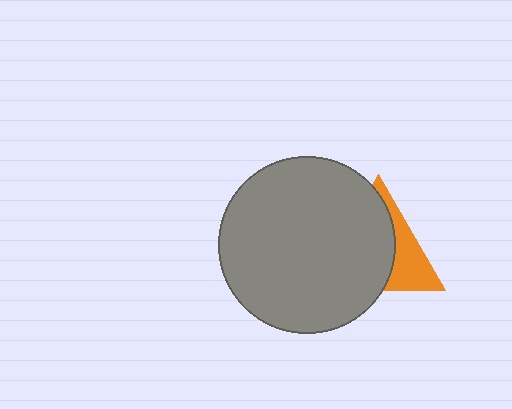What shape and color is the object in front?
The object in front is a gray circle.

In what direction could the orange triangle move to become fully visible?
The orange triangle could move right. That would shift it out from behind the gray circle entirely.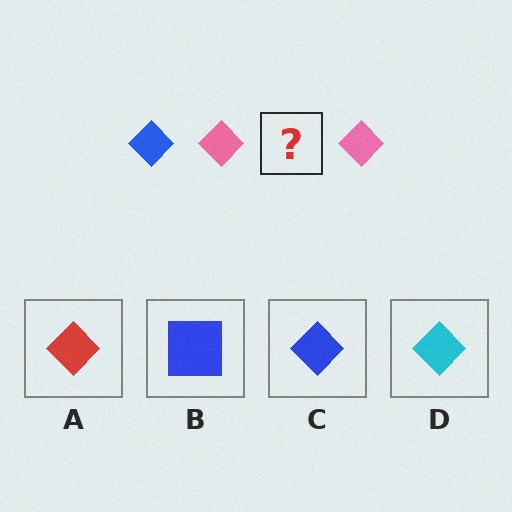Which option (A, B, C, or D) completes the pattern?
C.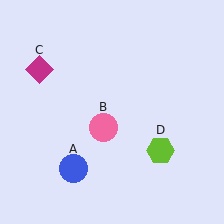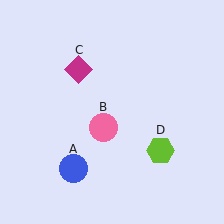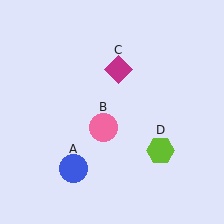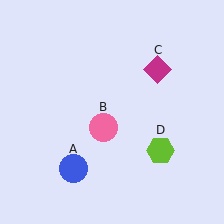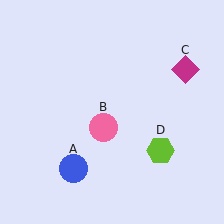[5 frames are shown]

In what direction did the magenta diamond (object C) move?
The magenta diamond (object C) moved right.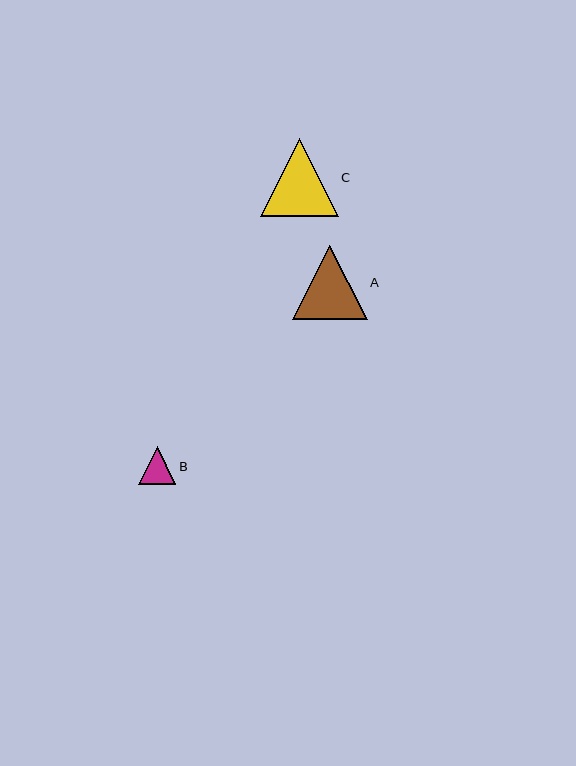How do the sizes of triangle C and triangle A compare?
Triangle C and triangle A are approximately the same size.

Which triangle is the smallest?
Triangle B is the smallest with a size of approximately 38 pixels.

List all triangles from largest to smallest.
From largest to smallest: C, A, B.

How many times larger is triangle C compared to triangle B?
Triangle C is approximately 2.1 times the size of triangle B.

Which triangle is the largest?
Triangle C is the largest with a size of approximately 78 pixels.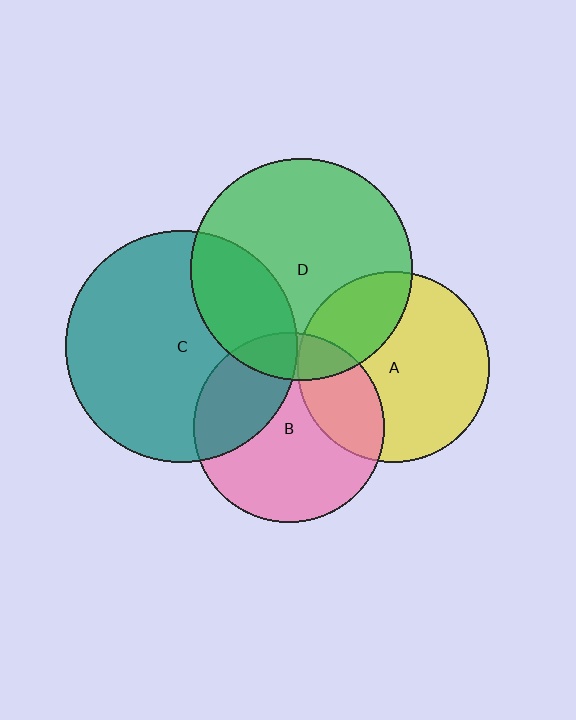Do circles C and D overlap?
Yes.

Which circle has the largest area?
Circle C (teal).